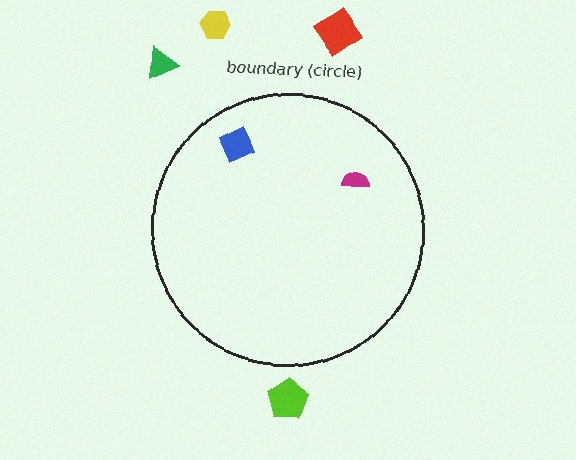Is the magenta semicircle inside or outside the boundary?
Inside.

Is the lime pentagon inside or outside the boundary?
Outside.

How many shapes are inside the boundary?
2 inside, 4 outside.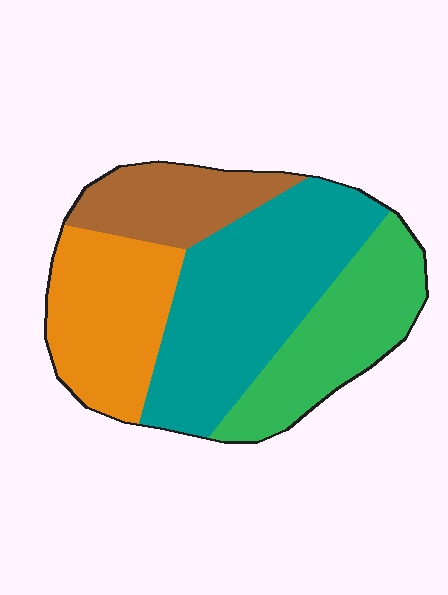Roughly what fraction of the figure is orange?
Orange covers around 25% of the figure.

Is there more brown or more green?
Green.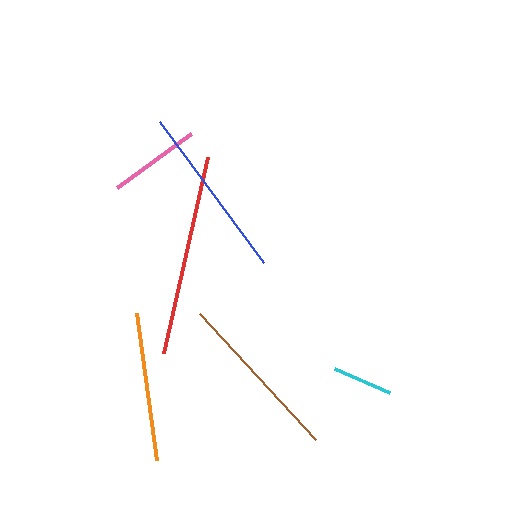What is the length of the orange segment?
The orange segment is approximately 149 pixels long.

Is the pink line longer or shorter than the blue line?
The blue line is longer than the pink line.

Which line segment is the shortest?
The cyan line is the shortest at approximately 61 pixels.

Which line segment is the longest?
The red line is the longest at approximately 201 pixels.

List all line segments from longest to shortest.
From longest to shortest: red, blue, brown, orange, pink, cyan.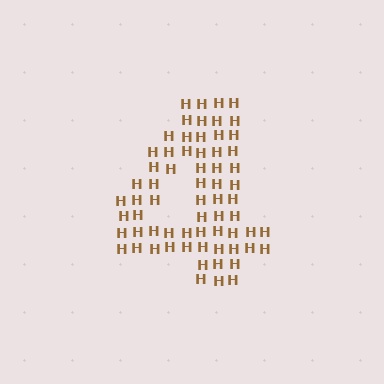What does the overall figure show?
The overall figure shows the digit 4.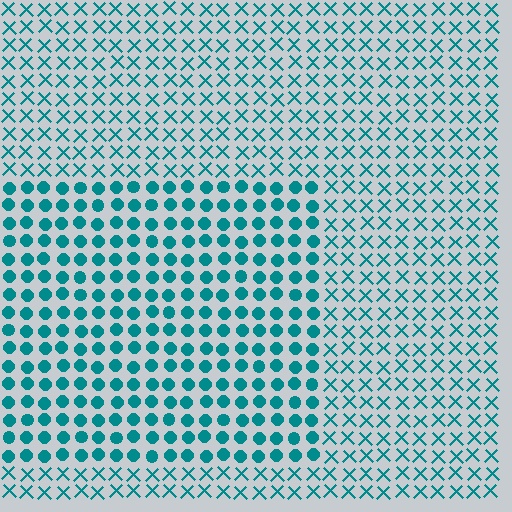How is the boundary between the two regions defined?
The boundary is defined by a change in element shape: circles inside vs. X marks outside. All elements share the same color and spacing.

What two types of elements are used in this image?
The image uses circles inside the rectangle region and X marks outside it.